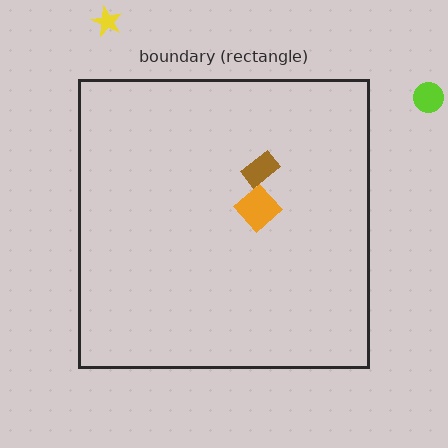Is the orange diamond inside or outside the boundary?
Inside.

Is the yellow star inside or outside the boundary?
Outside.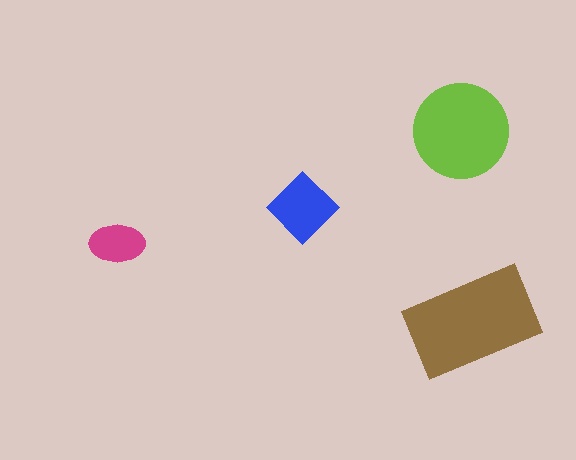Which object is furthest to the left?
The magenta ellipse is leftmost.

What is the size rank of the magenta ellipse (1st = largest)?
4th.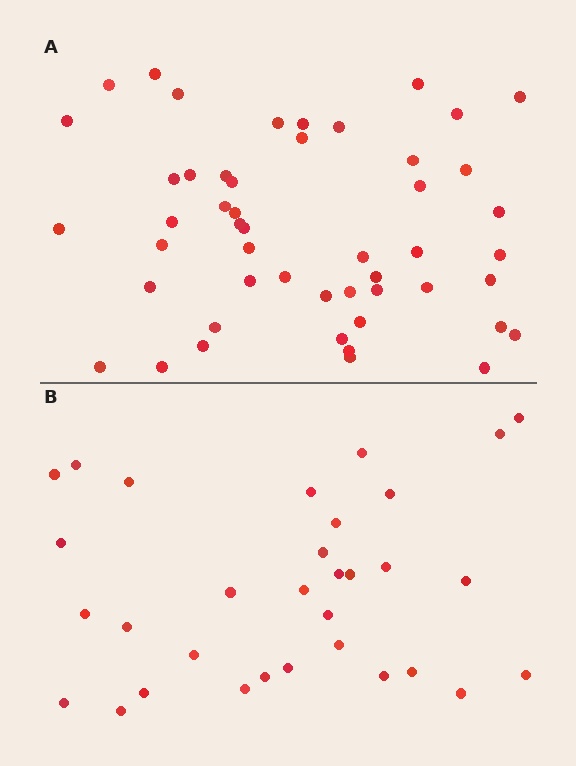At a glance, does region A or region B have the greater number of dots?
Region A (the top region) has more dots.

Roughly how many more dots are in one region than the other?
Region A has approximately 20 more dots than region B.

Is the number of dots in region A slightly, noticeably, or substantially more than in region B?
Region A has substantially more. The ratio is roughly 1.6 to 1.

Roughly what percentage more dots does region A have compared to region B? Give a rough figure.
About 55% more.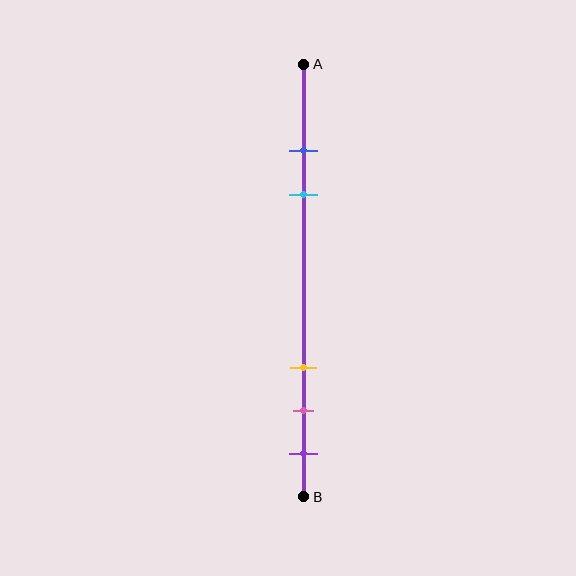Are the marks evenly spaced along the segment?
No, the marks are not evenly spaced.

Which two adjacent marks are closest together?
The blue and cyan marks are the closest adjacent pair.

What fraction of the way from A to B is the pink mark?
The pink mark is approximately 80% (0.8) of the way from A to B.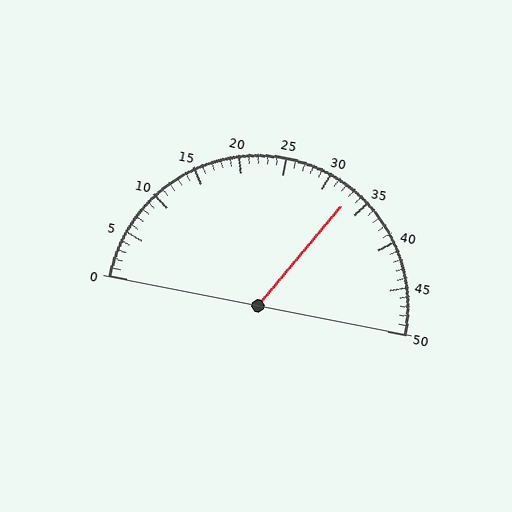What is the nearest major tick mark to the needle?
The nearest major tick mark is 35.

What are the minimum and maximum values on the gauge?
The gauge ranges from 0 to 50.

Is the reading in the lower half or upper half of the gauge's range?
The reading is in the upper half of the range (0 to 50).